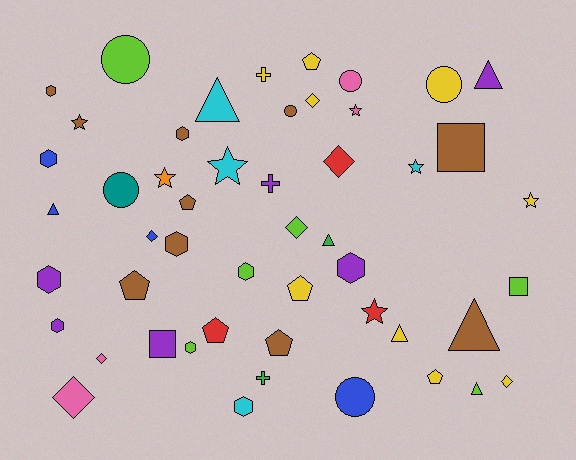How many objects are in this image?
There are 50 objects.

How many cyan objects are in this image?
There are 4 cyan objects.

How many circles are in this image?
There are 6 circles.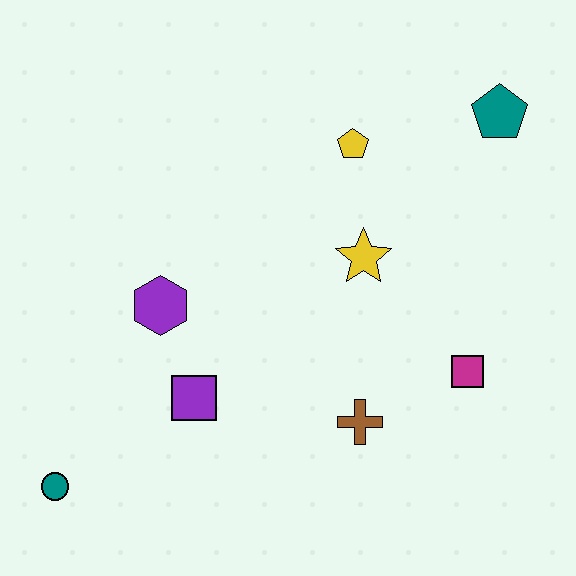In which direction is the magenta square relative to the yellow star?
The magenta square is below the yellow star.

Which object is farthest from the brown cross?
The teal pentagon is farthest from the brown cross.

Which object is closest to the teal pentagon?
The yellow pentagon is closest to the teal pentagon.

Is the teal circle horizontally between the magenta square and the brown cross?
No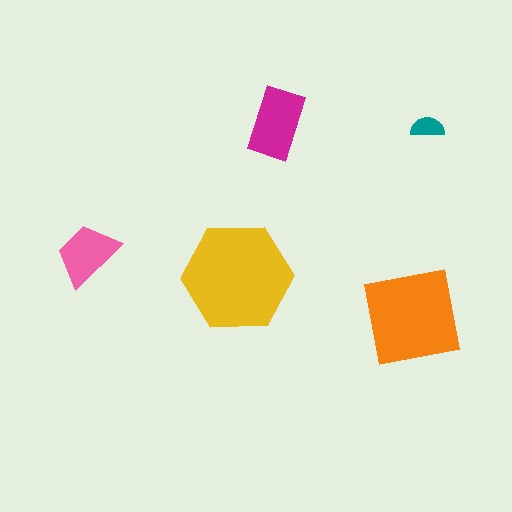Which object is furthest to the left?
The pink trapezoid is leftmost.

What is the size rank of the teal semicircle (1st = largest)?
5th.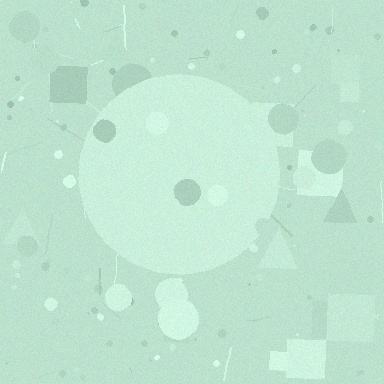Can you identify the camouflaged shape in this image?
The camouflaged shape is a circle.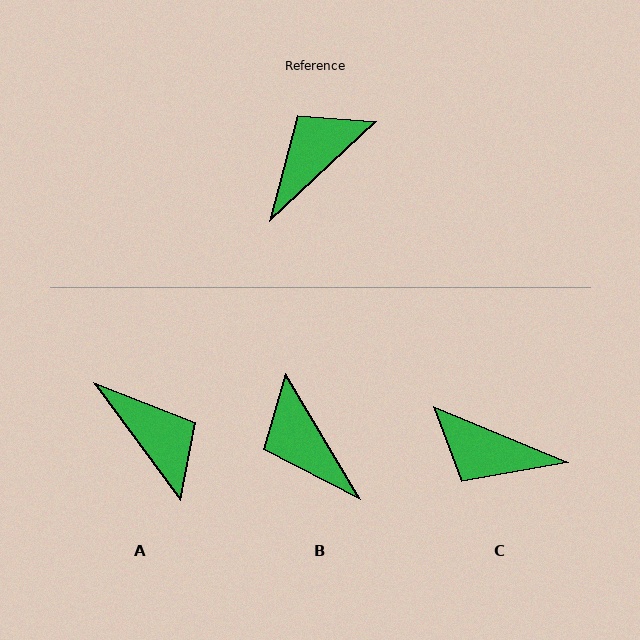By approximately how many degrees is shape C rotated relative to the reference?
Approximately 114 degrees counter-clockwise.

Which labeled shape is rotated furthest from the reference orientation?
C, about 114 degrees away.